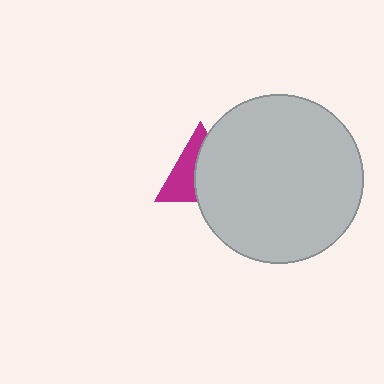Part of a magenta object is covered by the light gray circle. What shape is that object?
It is a triangle.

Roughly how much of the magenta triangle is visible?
About half of it is visible (roughly 45%).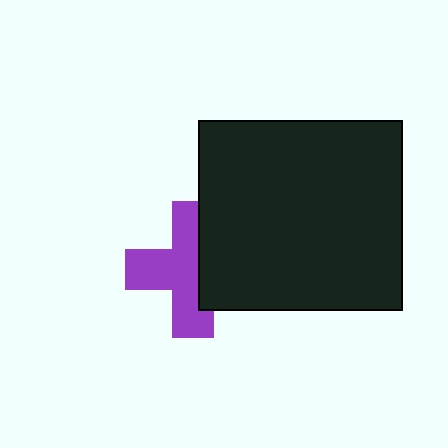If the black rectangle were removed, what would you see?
You would see the complete purple cross.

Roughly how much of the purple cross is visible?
About half of it is visible (roughly 61%).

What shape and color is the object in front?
The object in front is a black rectangle.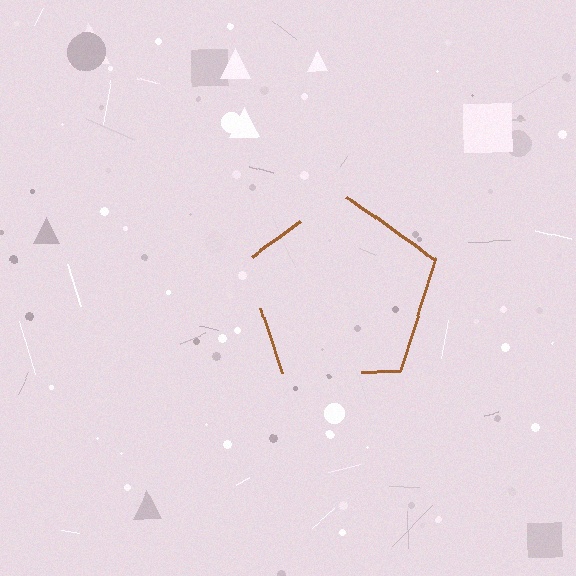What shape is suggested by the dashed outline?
The dashed outline suggests a pentagon.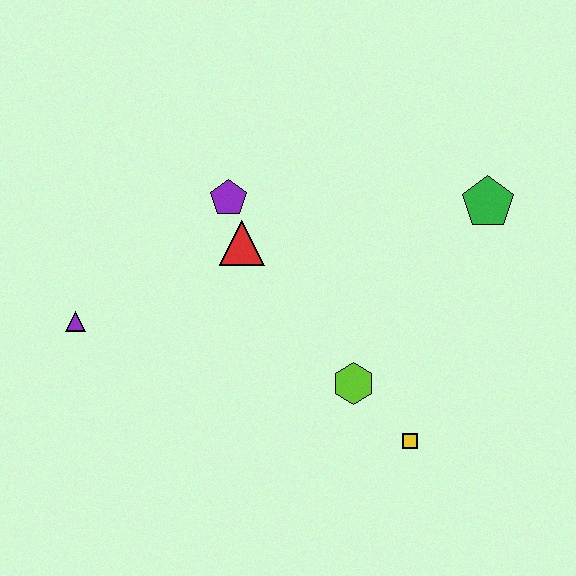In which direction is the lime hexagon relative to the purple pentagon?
The lime hexagon is below the purple pentagon.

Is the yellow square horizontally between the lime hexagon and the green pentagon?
Yes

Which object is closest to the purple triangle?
The red triangle is closest to the purple triangle.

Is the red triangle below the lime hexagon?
No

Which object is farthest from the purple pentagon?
The yellow square is farthest from the purple pentagon.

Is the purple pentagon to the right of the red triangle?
No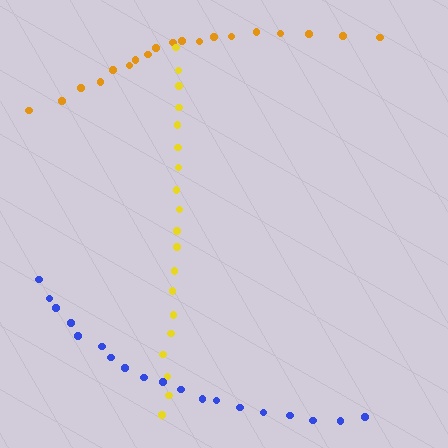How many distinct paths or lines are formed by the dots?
There are 3 distinct paths.